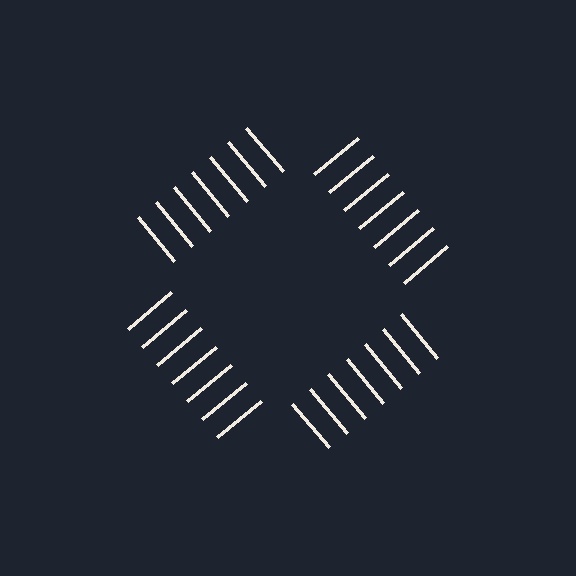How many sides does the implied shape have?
4 sides — the line-ends trace a square.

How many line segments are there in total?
28 — 7 along each of the 4 edges.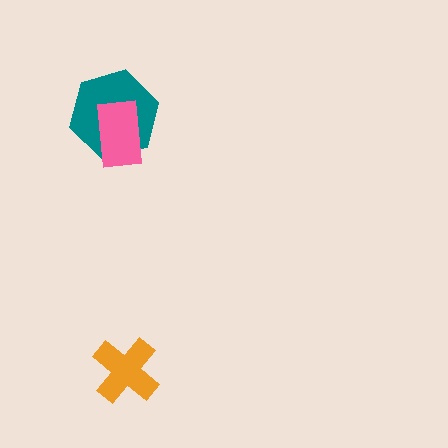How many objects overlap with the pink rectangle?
1 object overlaps with the pink rectangle.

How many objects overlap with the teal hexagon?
1 object overlaps with the teal hexagon.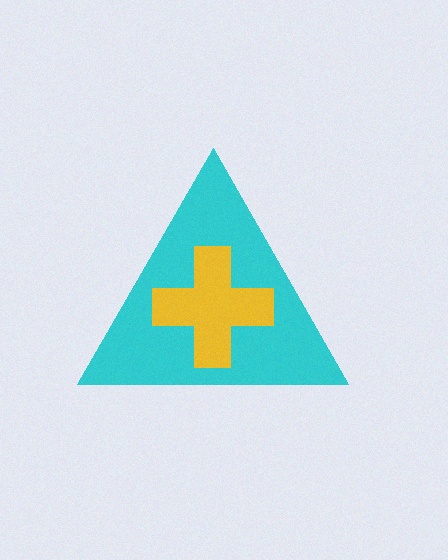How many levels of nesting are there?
2.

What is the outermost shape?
The cyan triangle.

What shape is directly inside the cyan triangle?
The yellow cross.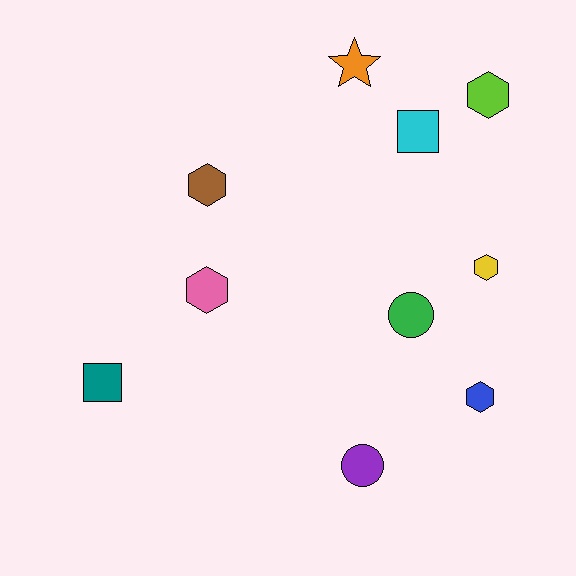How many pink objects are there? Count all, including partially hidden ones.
There is 1 pink object.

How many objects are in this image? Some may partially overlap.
There are 10 objects.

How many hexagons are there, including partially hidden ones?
There are 5 hexagons.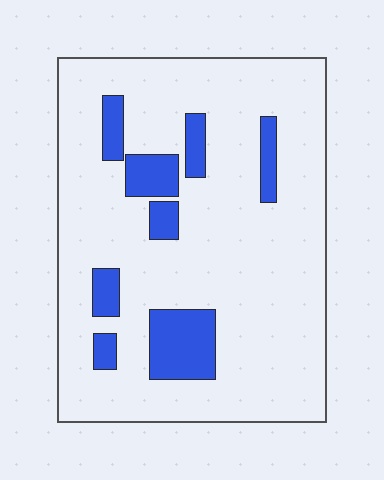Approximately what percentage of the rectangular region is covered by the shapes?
Approximately 15%.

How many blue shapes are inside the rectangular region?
8.